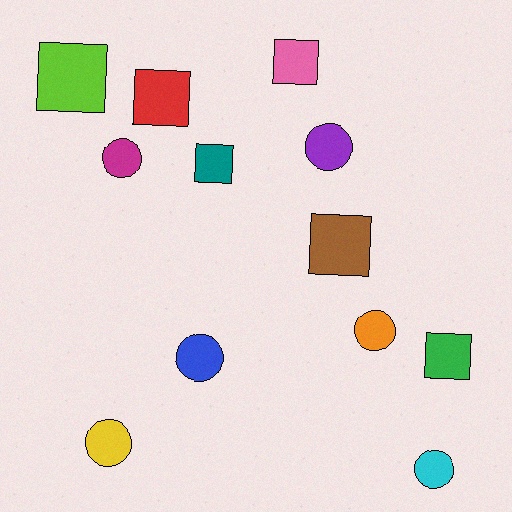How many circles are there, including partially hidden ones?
There are 6 circles.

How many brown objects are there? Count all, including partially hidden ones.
There is 1 brown object.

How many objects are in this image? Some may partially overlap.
There are 12 objects.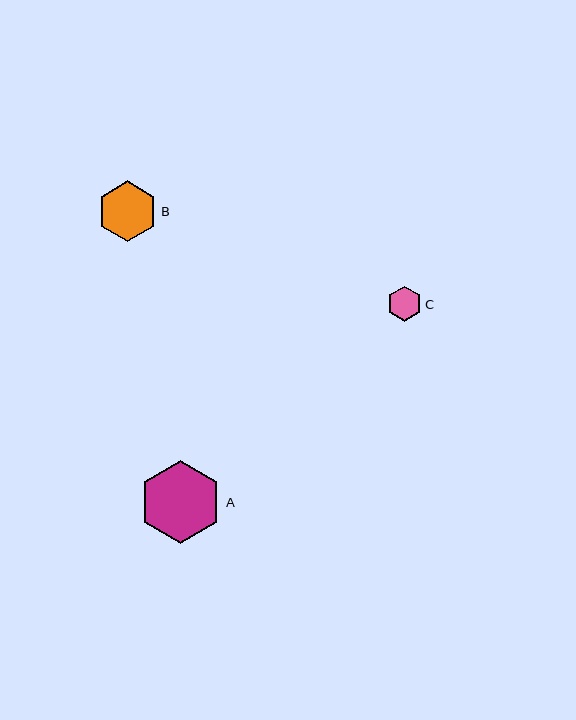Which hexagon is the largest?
Hexagon A is the largest with a size of approximately 83 pixels.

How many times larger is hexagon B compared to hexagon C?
Hexagon B is approximately 1.7 times the size of hexagon C.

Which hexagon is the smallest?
Hexagon C is the smallest with a size of approximately 35 pixels.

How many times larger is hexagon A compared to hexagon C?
Hexagon A is approximately 2.4 times the size of hexagon C.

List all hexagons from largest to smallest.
From largest to smallest: A, B, C.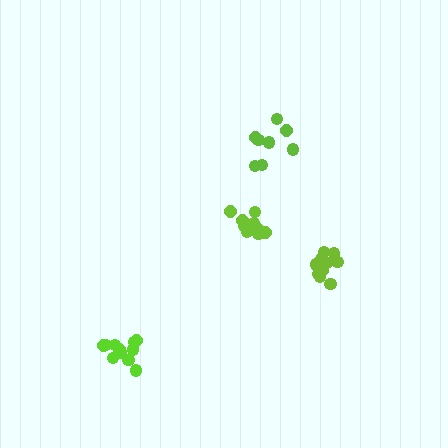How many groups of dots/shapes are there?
There are 4 groups.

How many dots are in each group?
Group 1: 11 dots, Group 2: 8 dots, Group 3: 12 dots, Group 4: 13 dots (44 total).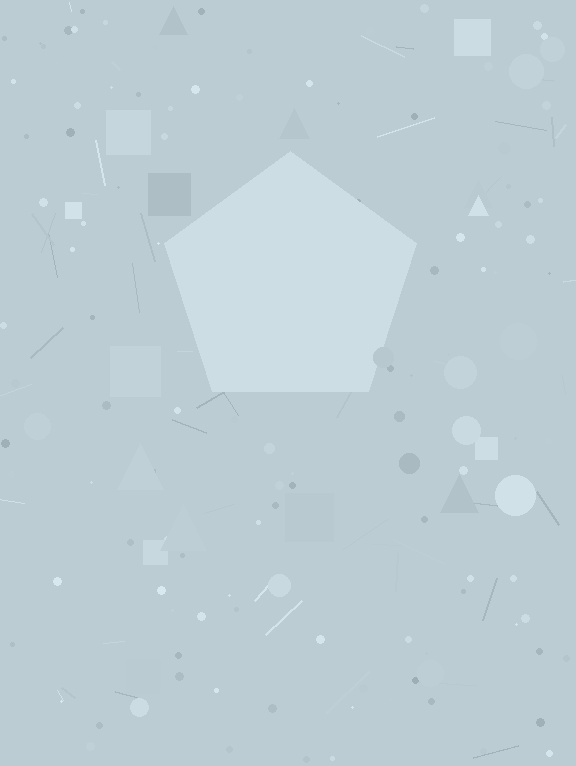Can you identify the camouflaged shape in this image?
The camouflaged shape is a pentagon.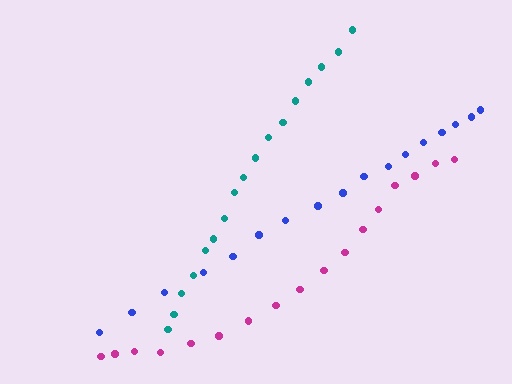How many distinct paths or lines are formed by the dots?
There are 3 distinct paths.